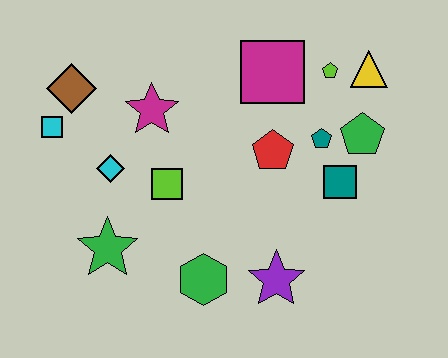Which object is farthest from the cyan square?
The yellow triangle is farthest from the cyan square.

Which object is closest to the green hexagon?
The purple star is closest to the green hexagon.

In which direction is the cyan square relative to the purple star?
The cyan square is to the left of the purple star.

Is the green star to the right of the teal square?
No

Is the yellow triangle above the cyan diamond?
Yes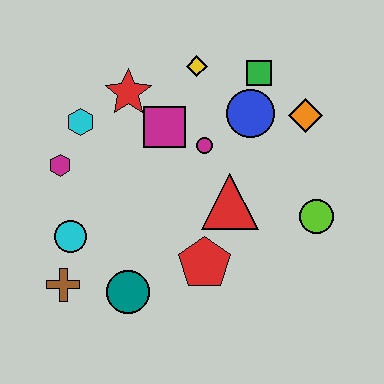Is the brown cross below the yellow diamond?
Yes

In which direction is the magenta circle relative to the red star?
The magenta circle is to the right of the red star.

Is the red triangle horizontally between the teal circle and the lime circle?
Yes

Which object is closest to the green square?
The blue circle is closest to the green square.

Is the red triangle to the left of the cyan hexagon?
No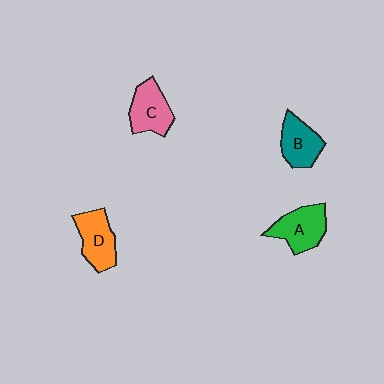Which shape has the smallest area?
Shape B (teal).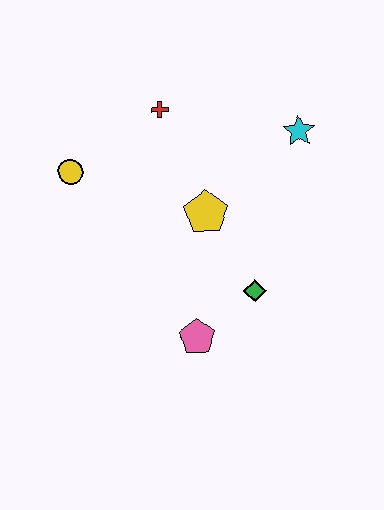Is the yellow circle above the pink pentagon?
Yes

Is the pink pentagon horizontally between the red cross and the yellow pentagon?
Yes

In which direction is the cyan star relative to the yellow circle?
The cyan star is to the right of the yellow circle.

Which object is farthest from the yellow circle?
The cyan star is farthest from the yellow circle.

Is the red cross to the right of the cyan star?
No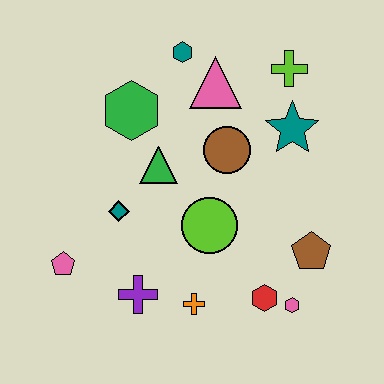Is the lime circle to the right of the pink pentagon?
Yes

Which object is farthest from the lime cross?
The pink pentagon is farthest from the lime cross.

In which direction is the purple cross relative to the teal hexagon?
The purple cross is below the teal hexagon.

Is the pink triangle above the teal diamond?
Yes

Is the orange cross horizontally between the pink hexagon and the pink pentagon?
Yes